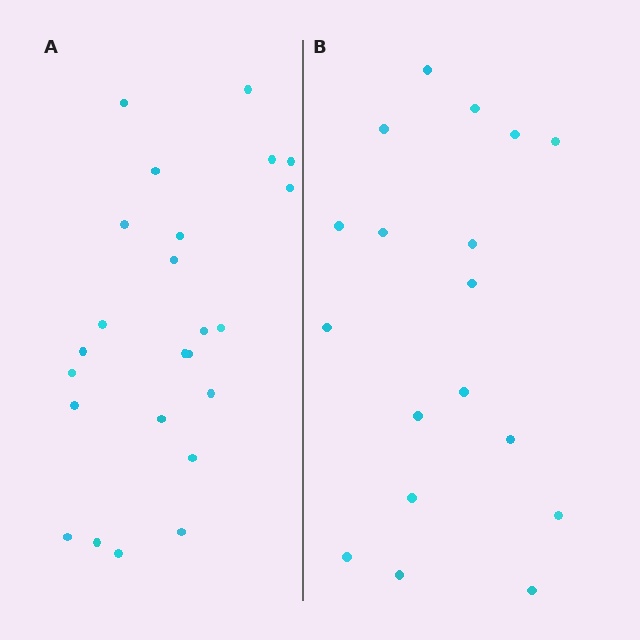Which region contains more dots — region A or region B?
Region A (the left region) has more dots.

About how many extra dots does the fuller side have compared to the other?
Region A has about 6 more dots than region B.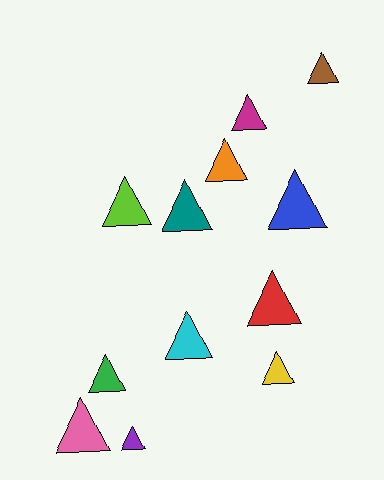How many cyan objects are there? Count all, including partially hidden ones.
There is 1 cyan object.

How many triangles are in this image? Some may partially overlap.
There are 12 triangles.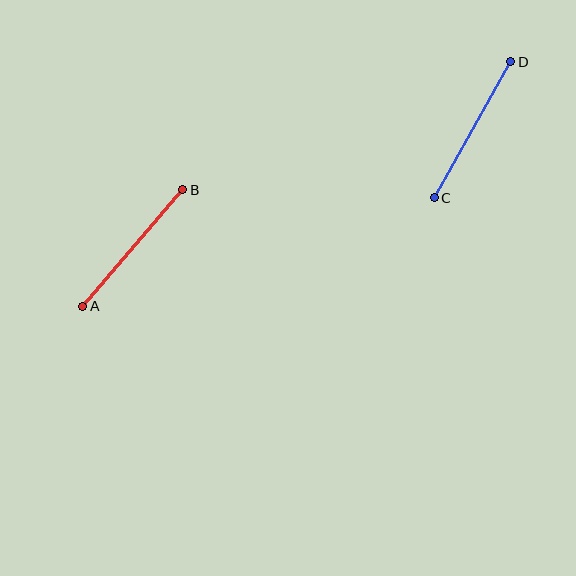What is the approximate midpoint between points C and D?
The midpoint is at approximately (472, 130) pixels.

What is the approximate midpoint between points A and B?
The midpoint is at approximately (133, 248) pixels.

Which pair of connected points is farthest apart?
Points C and D are farthest apart.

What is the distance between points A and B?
The distance is approximately 154 pixels.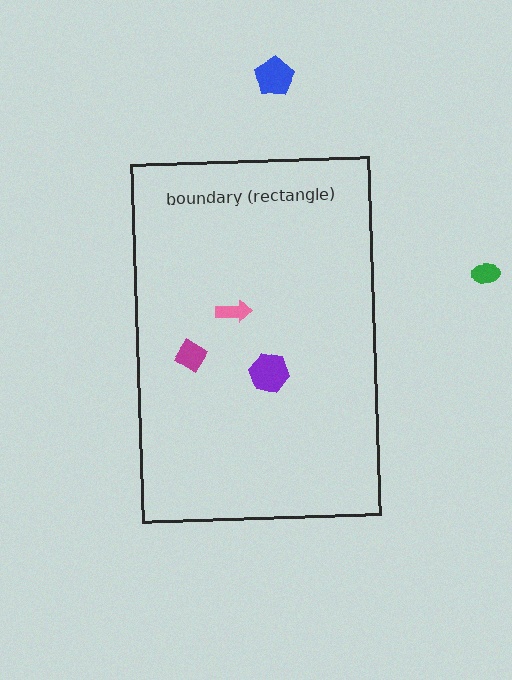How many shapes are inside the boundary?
3 inside, 2 outside.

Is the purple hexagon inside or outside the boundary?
Inside.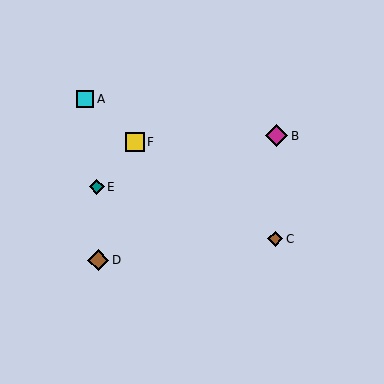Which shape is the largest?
The magenta diamond (labeled B) is the largest.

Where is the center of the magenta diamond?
The center of the magenta diamond is at (277, 136).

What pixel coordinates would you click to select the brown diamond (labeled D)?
Click at (98, 260) to select the brown diamond D.